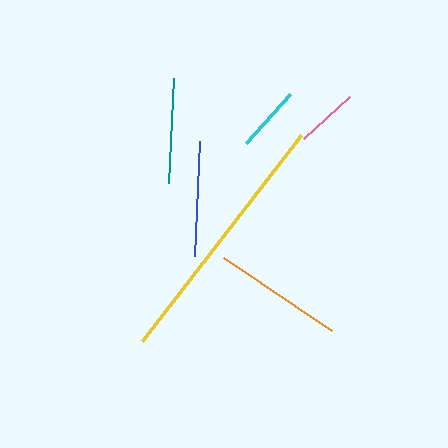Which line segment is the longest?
The yellow line is the longest at approximately 260 pixels.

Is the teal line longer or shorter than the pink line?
The teal line is longer than the pink line.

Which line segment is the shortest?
The pink line is the shortest at approximately 63 pixels.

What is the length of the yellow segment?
The yellow segment is approximately 260 pixels long.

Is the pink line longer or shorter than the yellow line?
The yellow line is longer than the pink line.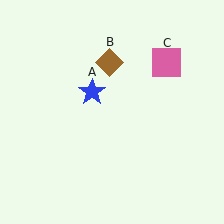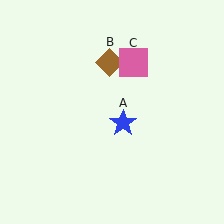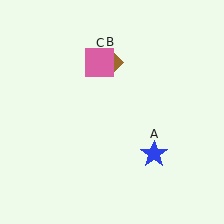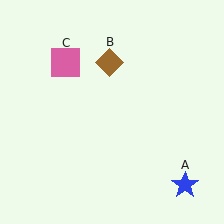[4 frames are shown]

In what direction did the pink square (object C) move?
The pink square (object C) moved left.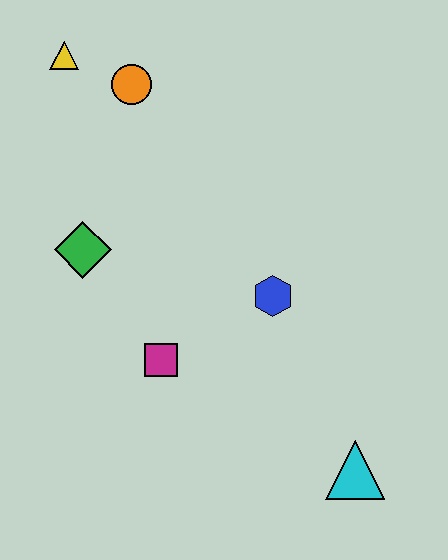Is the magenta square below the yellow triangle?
Yes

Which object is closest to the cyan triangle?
The blue hexagon is closest to the cyan triangle.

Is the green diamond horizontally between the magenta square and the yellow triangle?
Yes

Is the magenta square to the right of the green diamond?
Yes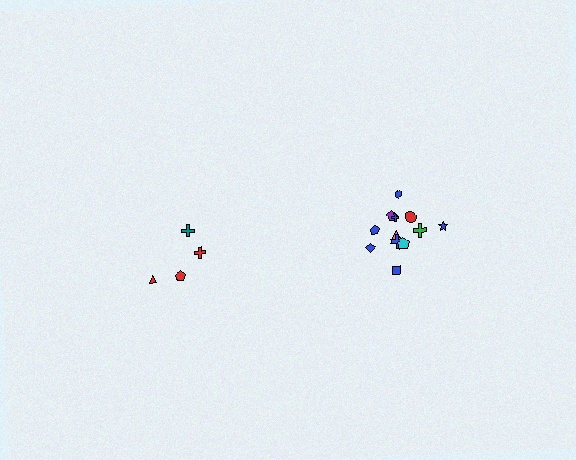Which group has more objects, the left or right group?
The right group.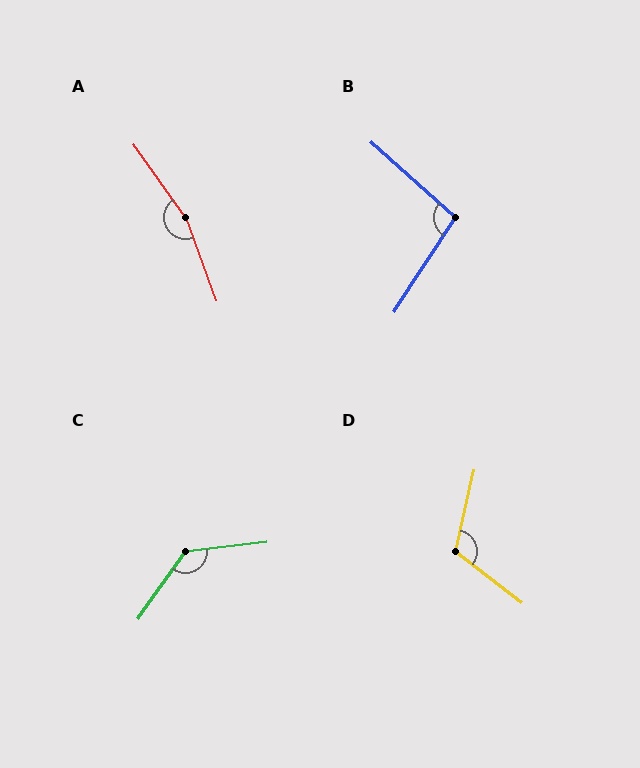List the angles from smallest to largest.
B (99°), D (115°), C (132°), A (165°).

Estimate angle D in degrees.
Approximately 115 degrees.